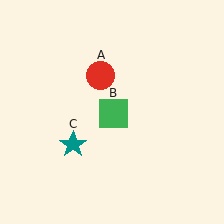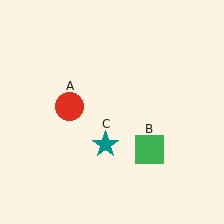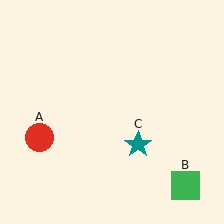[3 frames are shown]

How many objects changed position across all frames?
3 objects changed position: red circle (object A), green square (object B), teal star (object C).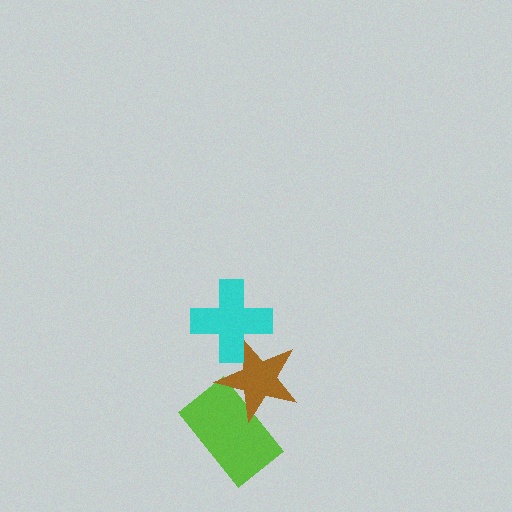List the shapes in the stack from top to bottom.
From top to bottom: the cyan cross, the brown star, the lime rectangle.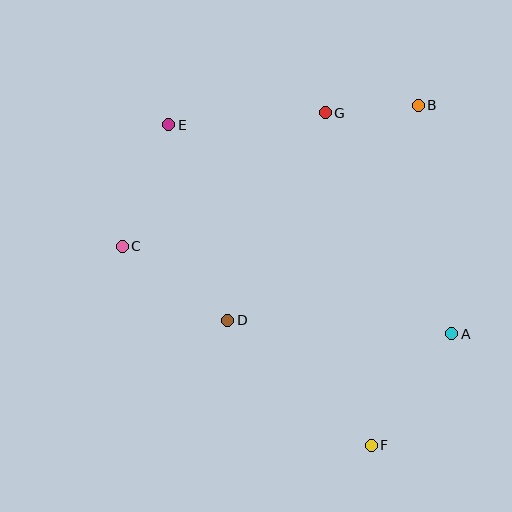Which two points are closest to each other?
Points B and G are closest to each other.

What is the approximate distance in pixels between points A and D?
The distance between A and D is approximately 224 pixels.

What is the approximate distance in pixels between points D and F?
The distance between D and F is approximately 190 pixels.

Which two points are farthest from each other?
Points E and F are farthest from each other.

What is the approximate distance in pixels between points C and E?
The distance between C and E is approximately 130 pixels.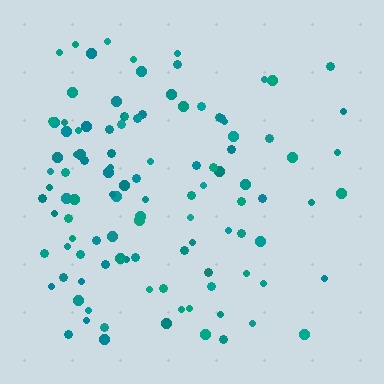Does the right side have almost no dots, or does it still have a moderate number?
Still a moderate number, just noticeably fewer than the left.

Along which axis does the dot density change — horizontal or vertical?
Horizontal.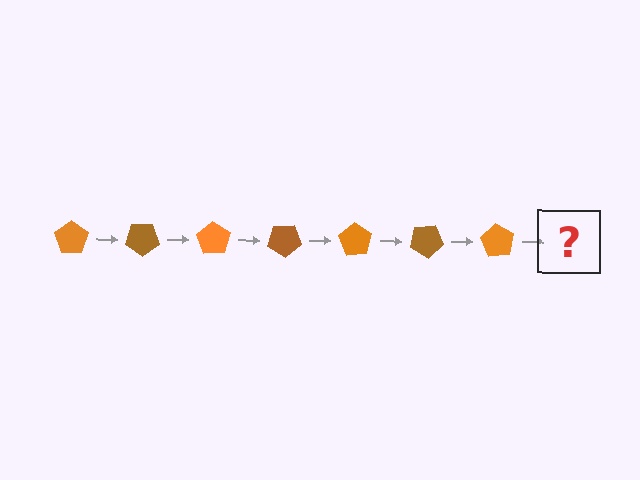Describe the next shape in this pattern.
It should be a brown pentagon, rotated 245 degrees from the start.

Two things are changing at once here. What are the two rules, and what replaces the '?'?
The two rules are that it rotates 35 degrees each step and the color cycles through orange and brown. The '?' should be a brown pentagon, rotated 245 degrees from the start.